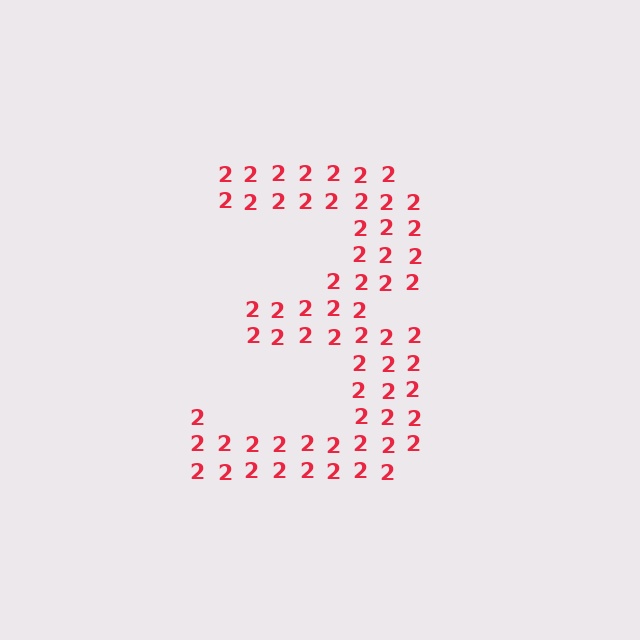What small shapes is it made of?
It is made of small digit 2's.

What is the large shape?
The large shape is the digit 3.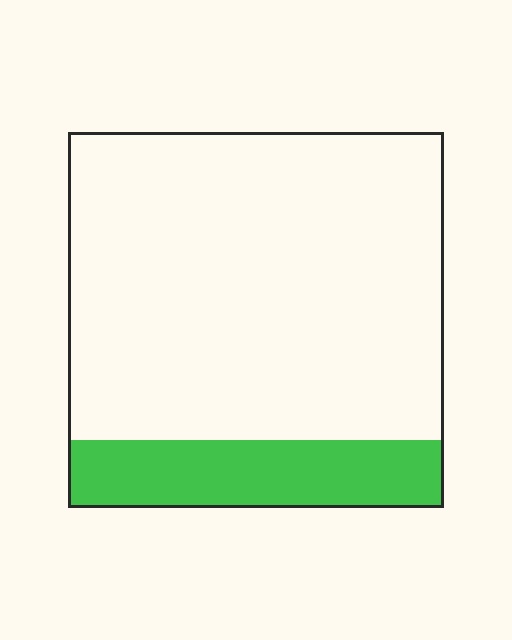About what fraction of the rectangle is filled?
About one sixth (1/6).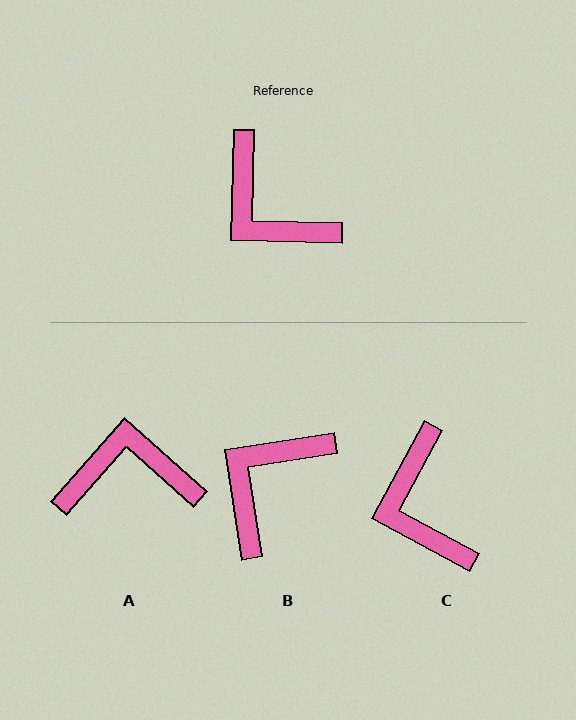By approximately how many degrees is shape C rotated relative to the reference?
Approximately 27 degrees clockwise.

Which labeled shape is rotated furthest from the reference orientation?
A, about 130 degrees away.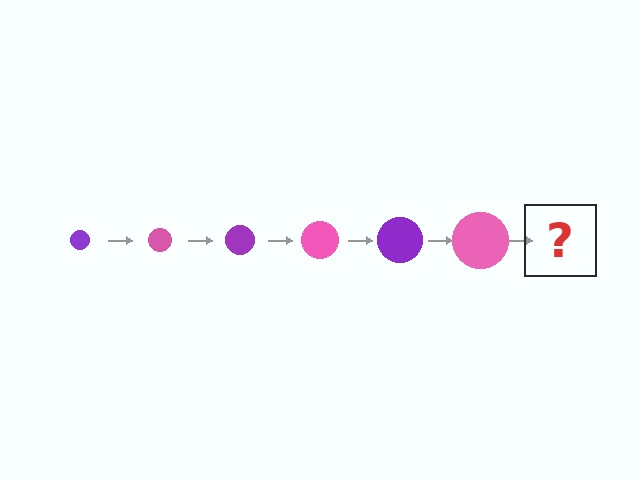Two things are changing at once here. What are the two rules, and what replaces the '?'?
The two rules are that the circle grows larger each step and the color cycles through purple and pink. The '?' should be a purple circle, larger than the previous one.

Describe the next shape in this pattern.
It should be a purple circle, larger than the previous one.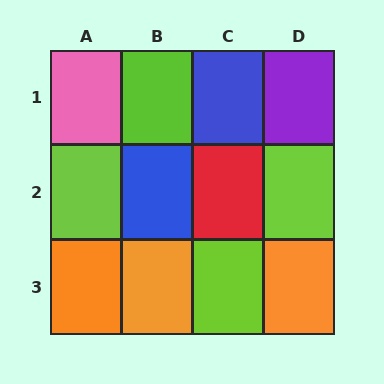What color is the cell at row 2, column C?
Red.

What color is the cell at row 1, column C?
Blue.